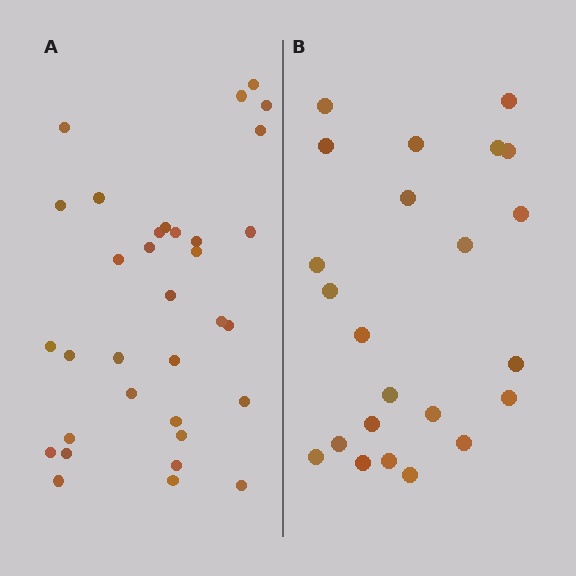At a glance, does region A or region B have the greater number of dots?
Region A (the left region) has more dots.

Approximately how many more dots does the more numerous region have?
Region A has roughly 10 or so more dots than region B.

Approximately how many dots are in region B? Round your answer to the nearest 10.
About 20 dots. (The exact count is 23, which rounds to 20.)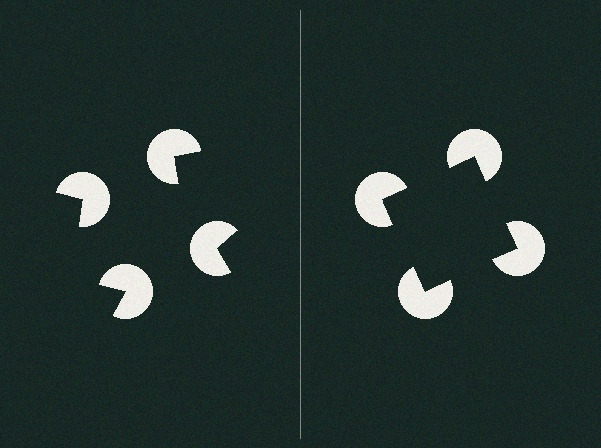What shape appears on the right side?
An illusory square.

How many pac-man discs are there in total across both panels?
8 — 4 on each side.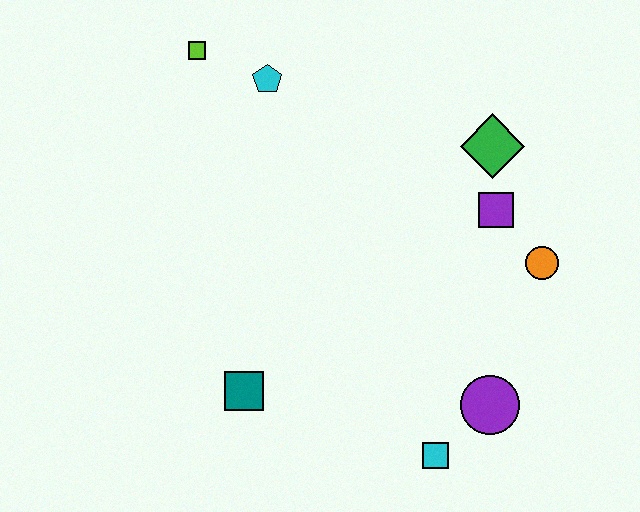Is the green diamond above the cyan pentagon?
No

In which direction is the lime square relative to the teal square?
The lime square is above the teal square.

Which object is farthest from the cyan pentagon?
The cyan square is farthest from the cyan pentagon.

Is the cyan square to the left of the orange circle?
Yes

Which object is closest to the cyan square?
The purple circle is closest to the cyan square.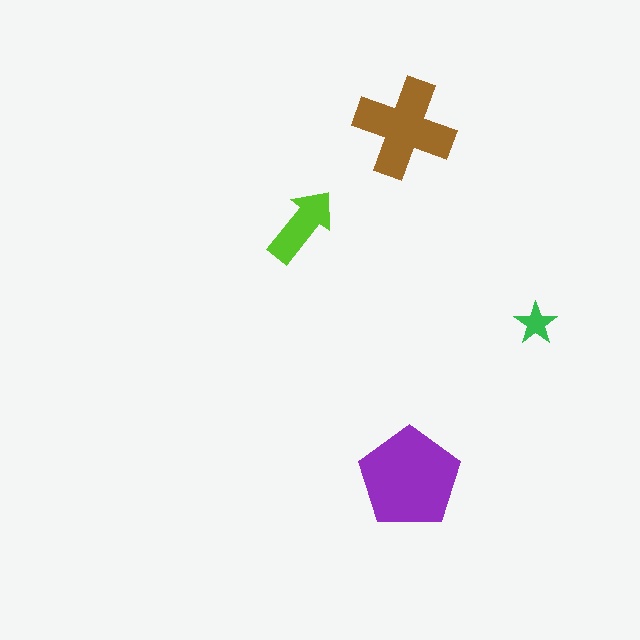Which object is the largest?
The purple pentagon.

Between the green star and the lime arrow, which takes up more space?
The lime arrow.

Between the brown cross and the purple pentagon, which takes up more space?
The purple pentagon.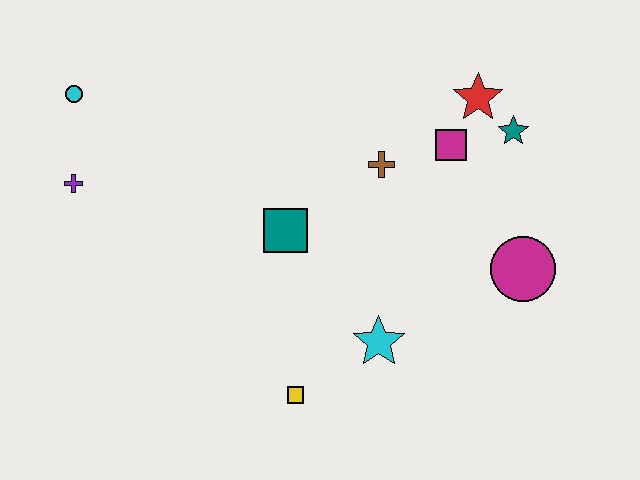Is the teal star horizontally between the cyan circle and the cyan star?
No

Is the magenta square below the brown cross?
No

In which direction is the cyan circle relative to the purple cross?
The cyan circle is above the purple cross.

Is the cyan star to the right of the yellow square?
Yes